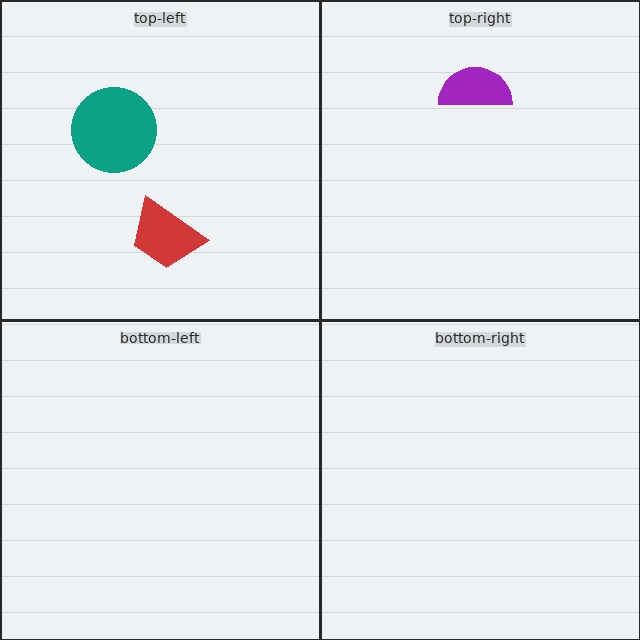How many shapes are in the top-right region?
1.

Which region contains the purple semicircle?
The top-right region.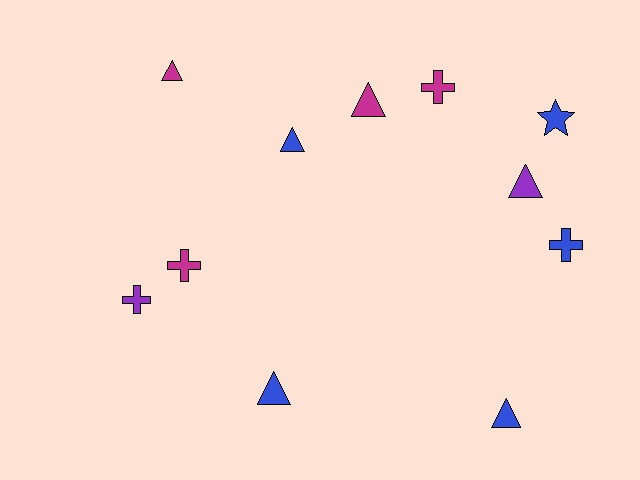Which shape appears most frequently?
Triangle, with 6 objects.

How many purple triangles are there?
There is 1 purple triangle.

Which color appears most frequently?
Blue, with 5 objects.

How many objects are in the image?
There are 11 objects.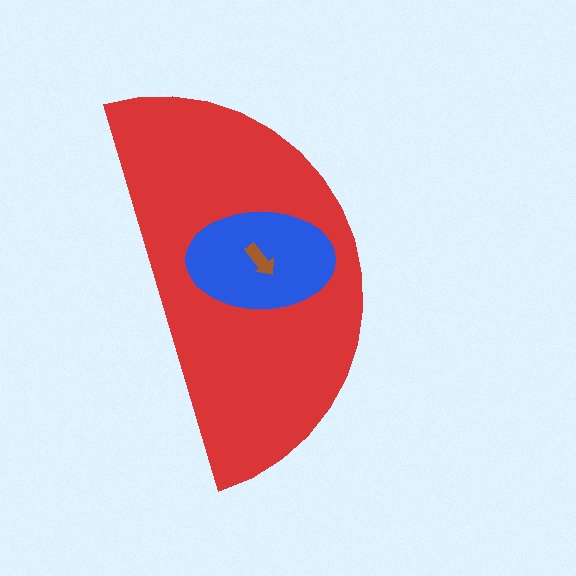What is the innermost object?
The brown arrow.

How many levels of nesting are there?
3.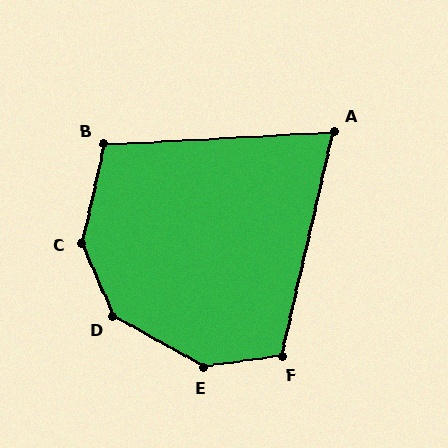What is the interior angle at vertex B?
Approximately 106 degrees (obtuse).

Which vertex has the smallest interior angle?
A, at approximately 74 degrees.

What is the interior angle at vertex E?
Approximately 143 degrees (obtuse).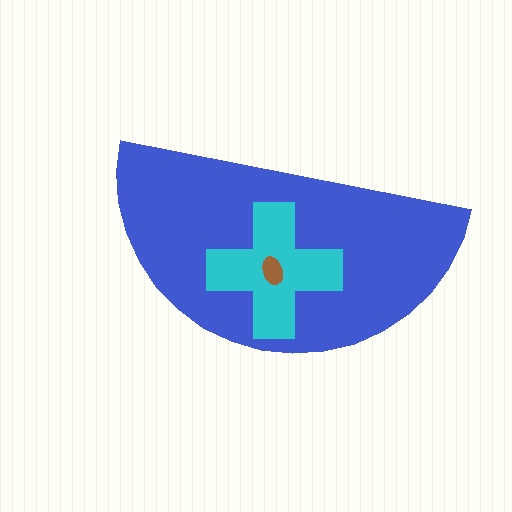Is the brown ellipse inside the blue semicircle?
Yes.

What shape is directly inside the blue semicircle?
The cyan cross.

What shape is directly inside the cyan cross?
The brown ellipse.